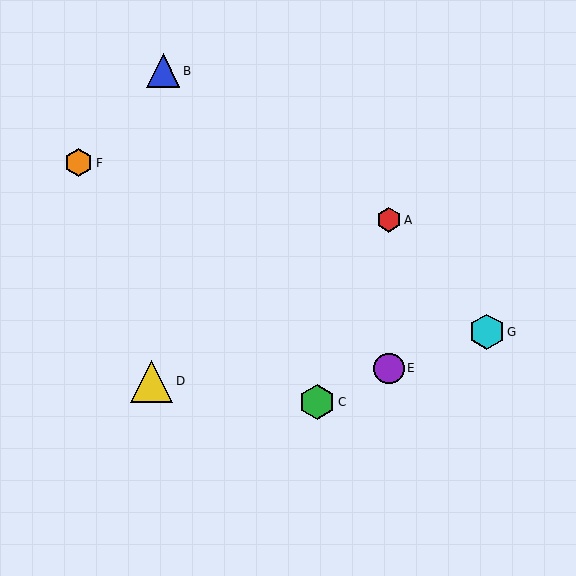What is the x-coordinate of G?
Object G is at x≈487.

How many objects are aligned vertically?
2 objects (A, E) are aligned vertically.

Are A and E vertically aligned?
Yes, both are at x≈389.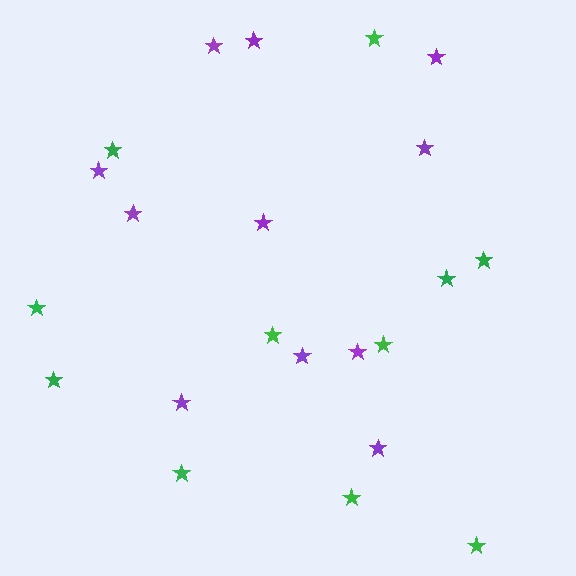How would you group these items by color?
There are 2 groups: one group of green stars (11) and one group of purple stars (11).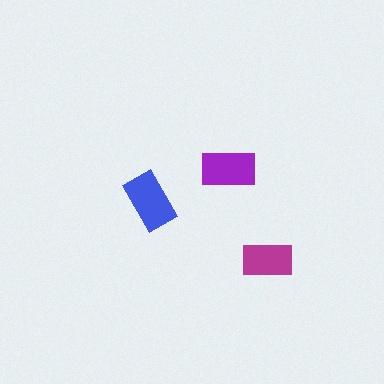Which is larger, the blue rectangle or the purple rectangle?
The blue one.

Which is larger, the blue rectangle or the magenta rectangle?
The blue one.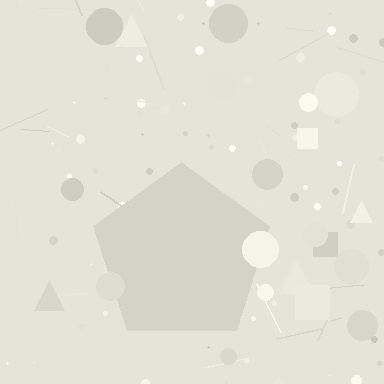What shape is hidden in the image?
A pentagon is hidden in the image.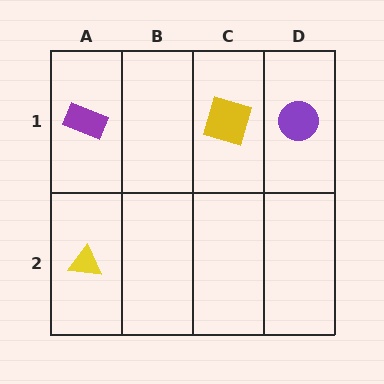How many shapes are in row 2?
1 shape.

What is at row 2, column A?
A yellow triangle.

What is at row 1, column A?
A purple rectangle.